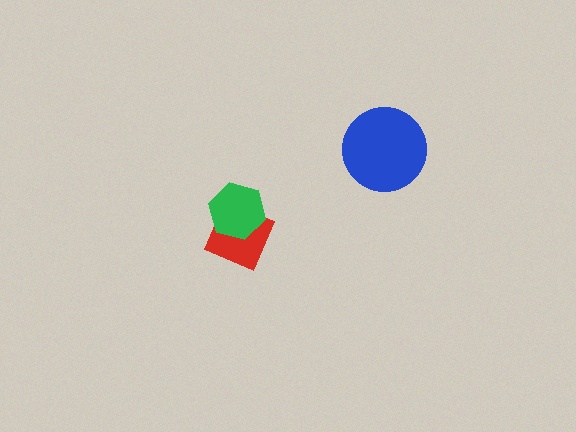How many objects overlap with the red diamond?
1 object overlaps with the red diamond.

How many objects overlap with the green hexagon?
1 object overlaps with the green hexagon.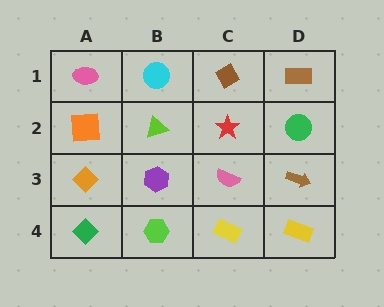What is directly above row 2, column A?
A pink ellipse.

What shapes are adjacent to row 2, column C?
A brown diamond (row 1, column C), a pink semicircle (row 3, column C), a lime triangle (row 2, column B), a green circle (row 2, column D).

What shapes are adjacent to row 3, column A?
An orange square (row 2, column A), a green diamond (row 4, column A), a purple hexagon (row 3, column B).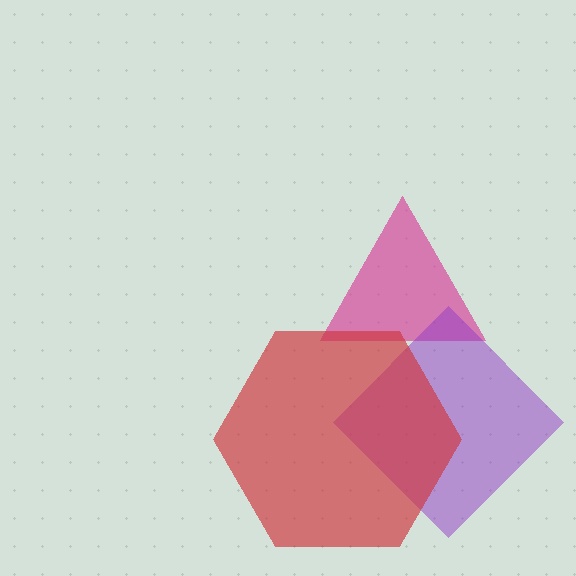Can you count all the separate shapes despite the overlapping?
Yes, there are 3 separate shapes.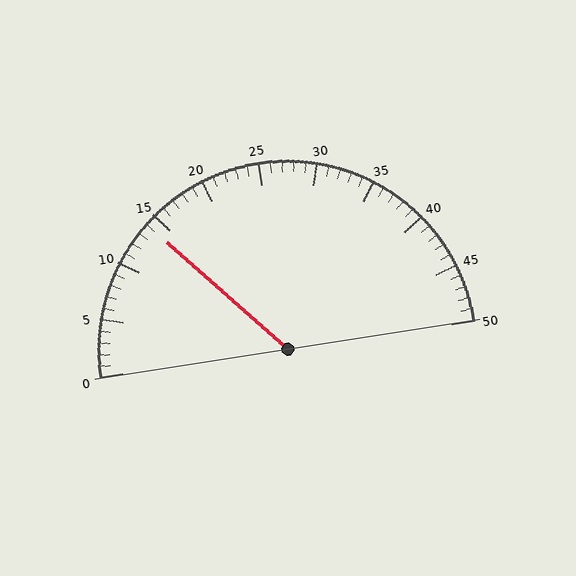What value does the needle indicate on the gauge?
The needle indicates approximately 14.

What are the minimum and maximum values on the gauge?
The gauge ranges from 0 to 50.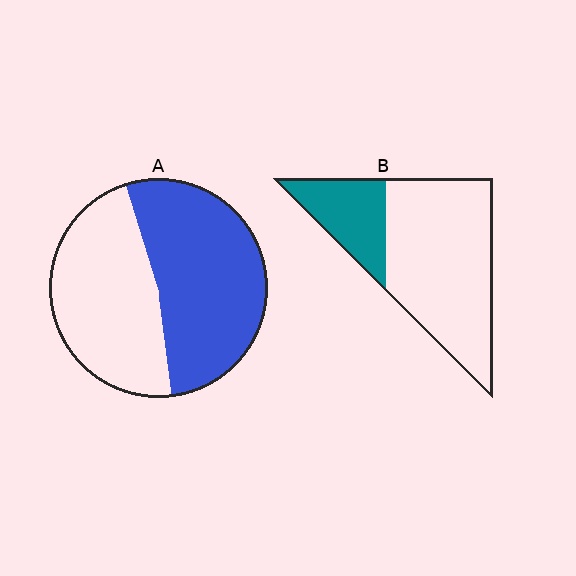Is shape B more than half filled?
No.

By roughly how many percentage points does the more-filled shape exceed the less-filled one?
By roughly 25 percentage points (A over B).